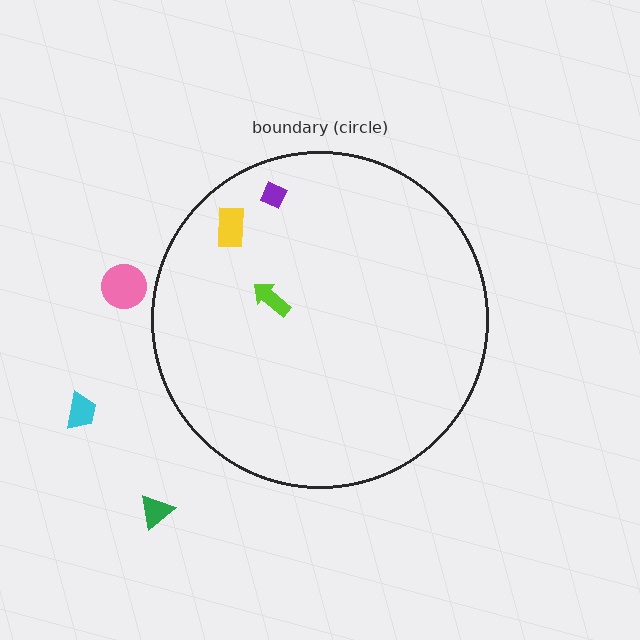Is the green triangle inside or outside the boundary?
Outside.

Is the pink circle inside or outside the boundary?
Outside.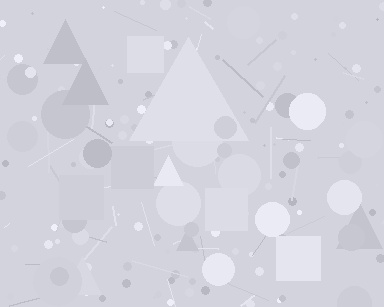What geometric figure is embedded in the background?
A triangle is embedded in the background.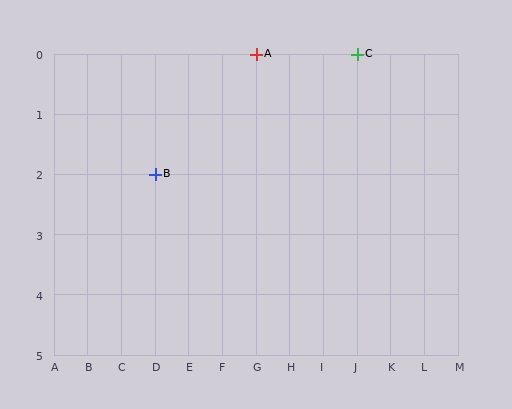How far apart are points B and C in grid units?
Points B and C are 6 columns and 2 rows apart (about 6.3 grid units diagonally).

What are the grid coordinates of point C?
Point C is at grid coordinates (J, 0).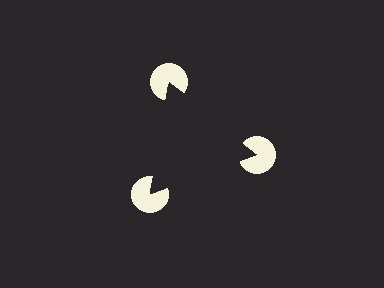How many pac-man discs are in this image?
There are 3 — one at each vertex of the illusory triangle.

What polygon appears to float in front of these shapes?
An illusory triangle — its edges are inferred from the aligned wedge cuts in the pac-man discs, not physically drawn.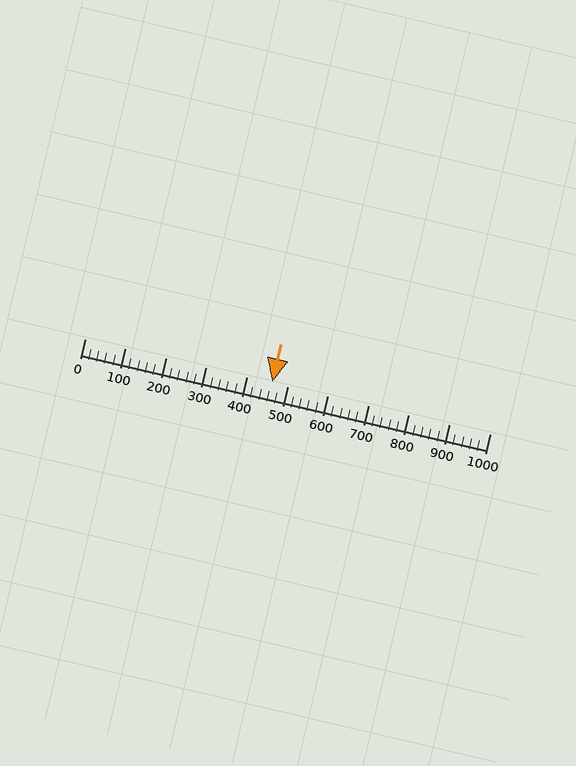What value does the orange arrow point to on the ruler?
The orange arrow points to approximately 462.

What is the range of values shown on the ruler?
The ruler shows values from 0 to 1000.